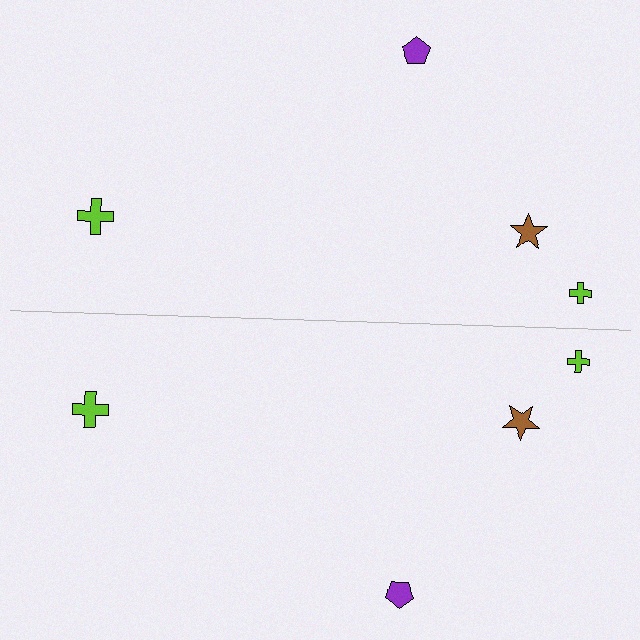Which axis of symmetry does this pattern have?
The pattern has a horizontal axis of symmetry running through the center of the image.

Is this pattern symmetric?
Yes, this pattern has bilateral (reflection) symmetry.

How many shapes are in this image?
There are 8 shapes in this image.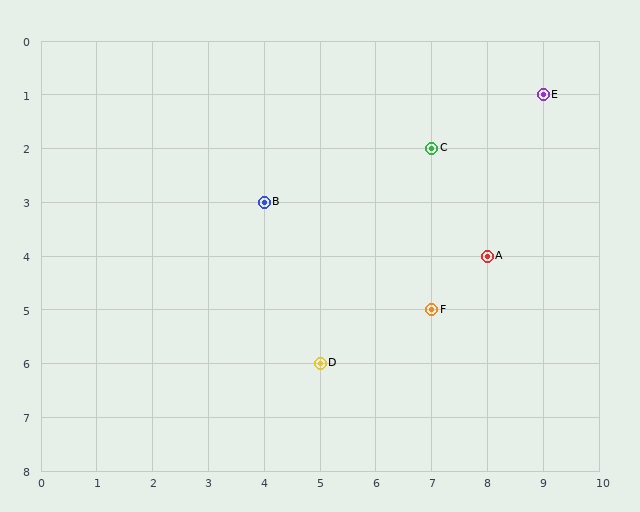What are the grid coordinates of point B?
Point B is at grid coordinates (4, 3).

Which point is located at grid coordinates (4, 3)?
Point B is at (4, 3).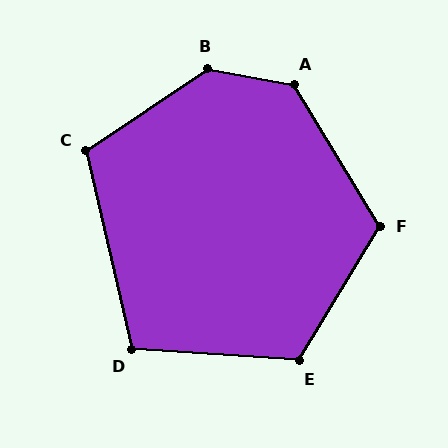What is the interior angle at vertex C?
Approximately 111 degrees (obtuse).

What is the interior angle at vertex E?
Approximately 117 degrees (obtuse).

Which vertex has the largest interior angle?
B, at approximately 135 degrees.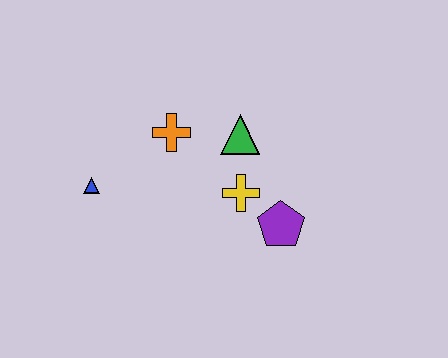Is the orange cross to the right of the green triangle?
No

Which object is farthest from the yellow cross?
The blue triangle is farthest from the yellow cross.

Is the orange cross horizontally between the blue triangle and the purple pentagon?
Yes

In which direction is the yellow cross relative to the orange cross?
The yellow cross is to the right of the orange cross.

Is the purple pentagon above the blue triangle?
No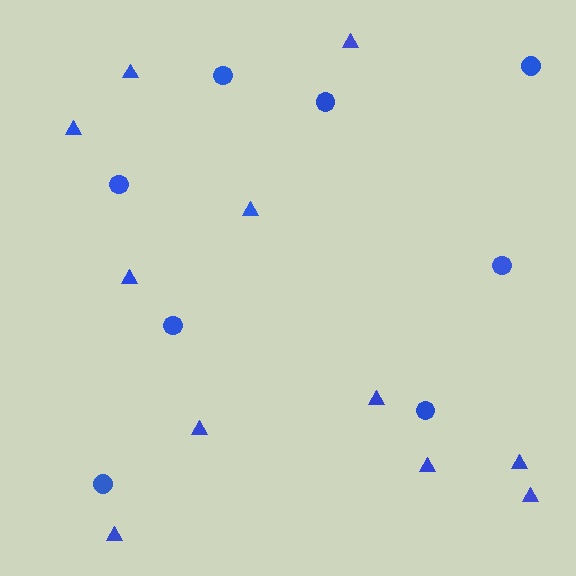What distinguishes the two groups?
There are 2 groups: one group of circles (8) and one group of triangles (11).